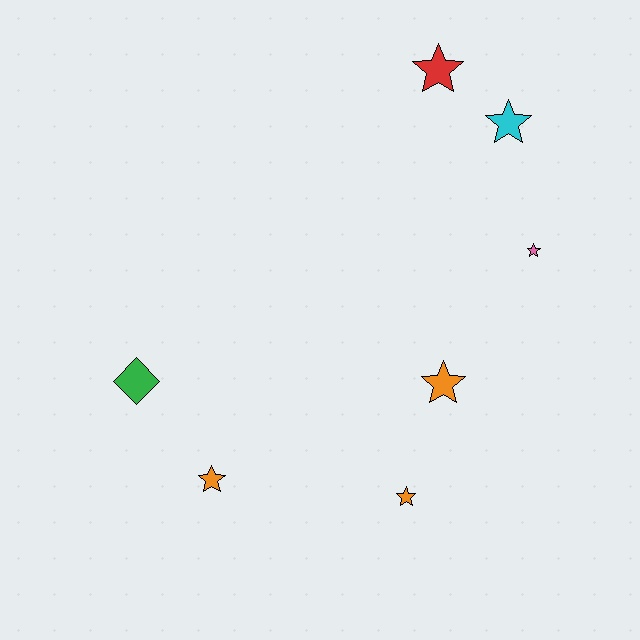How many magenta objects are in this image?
There are no magenta objects.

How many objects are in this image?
There are 7 objects.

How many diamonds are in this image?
There is 1 diamond.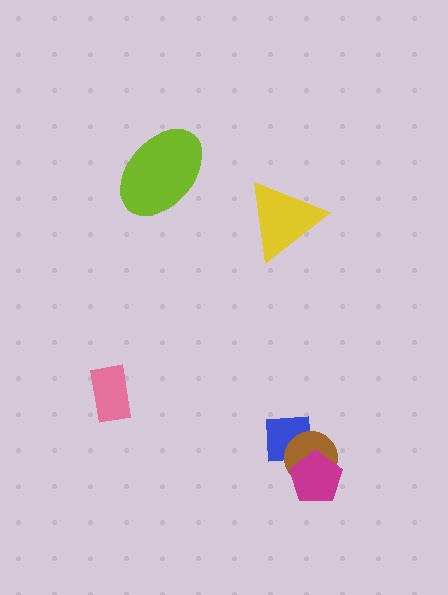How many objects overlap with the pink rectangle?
0 objects overlap with the pink rectangle.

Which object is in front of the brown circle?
The magenta pentagon is in front of the brown circle.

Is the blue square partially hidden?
Yes, it is partially covered by another shape.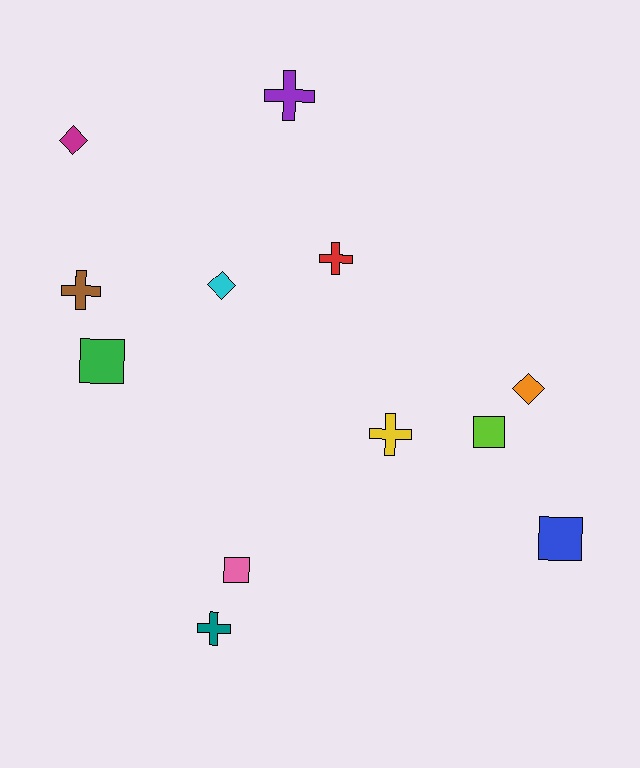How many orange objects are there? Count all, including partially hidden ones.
There is 1 orange object.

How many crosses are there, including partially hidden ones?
There are 5 crosses.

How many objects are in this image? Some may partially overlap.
There are 12 objects.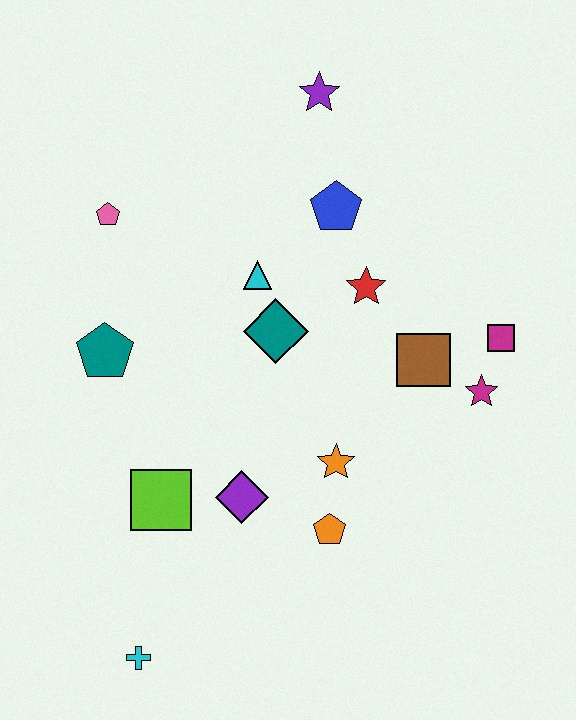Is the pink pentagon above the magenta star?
Yes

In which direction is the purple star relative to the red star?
The purple star is above the red star.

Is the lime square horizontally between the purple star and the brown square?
No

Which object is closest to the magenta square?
The magenta star is closest to the magenta square.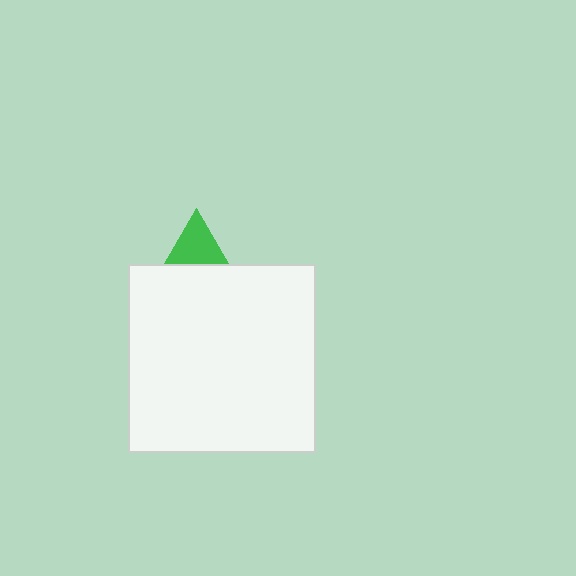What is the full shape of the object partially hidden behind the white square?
The partially hidden object is a green triangle.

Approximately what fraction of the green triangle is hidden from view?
Roughly 62% of the green triangle is hidden behind the white square.